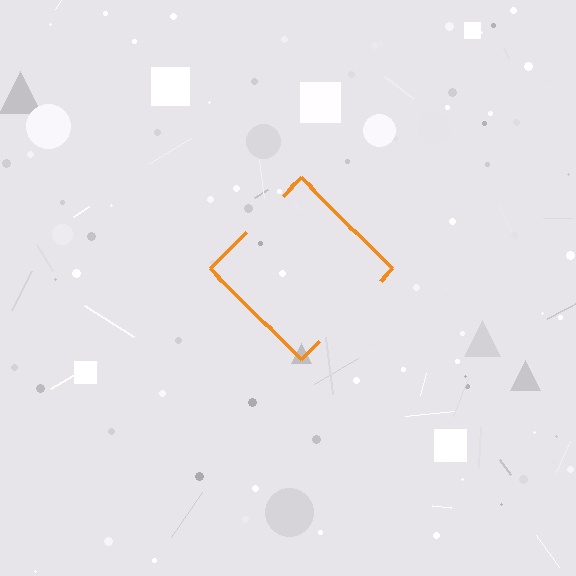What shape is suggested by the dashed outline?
The dashed outline suggests a diamond.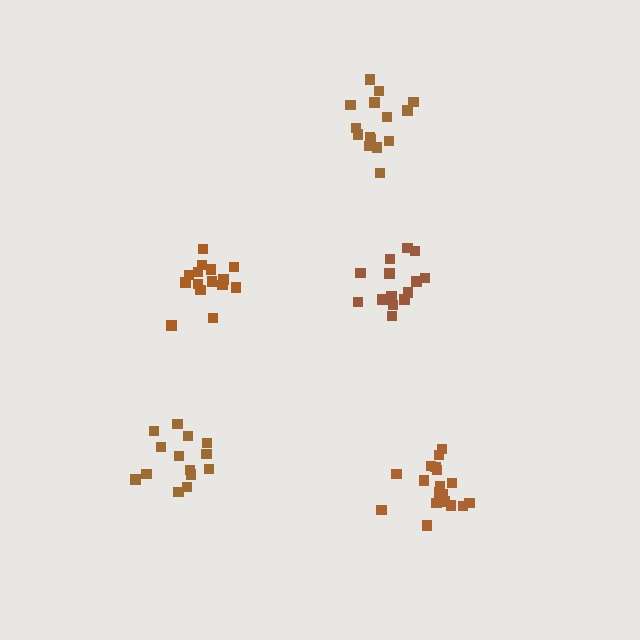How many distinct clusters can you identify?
There are 5 distinct clusters.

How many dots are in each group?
Group 1: 14 dots, Group 2: 15 dots, Group 3: 18 dots, Group 4: 14 dots, Group 5: 15 dots (76 total).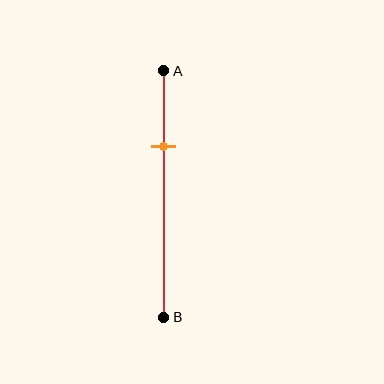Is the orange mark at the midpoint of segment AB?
No, the mark is at about 30% from A, not at the 50% midpoint.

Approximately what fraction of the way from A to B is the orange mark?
The orange mark is approximately 30% of the way from A to B.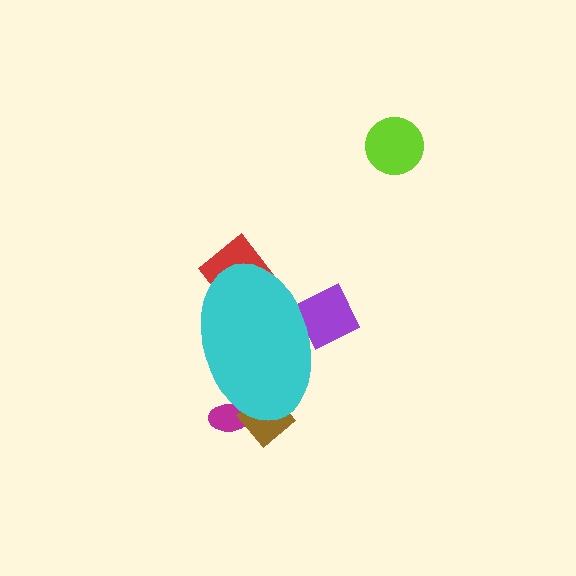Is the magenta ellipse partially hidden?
Yes, the magenta ellipse is partially hidden behind the cyan ellipse.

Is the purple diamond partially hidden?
Yes, the purple diamond is partially hidden behind the cyan ellipse.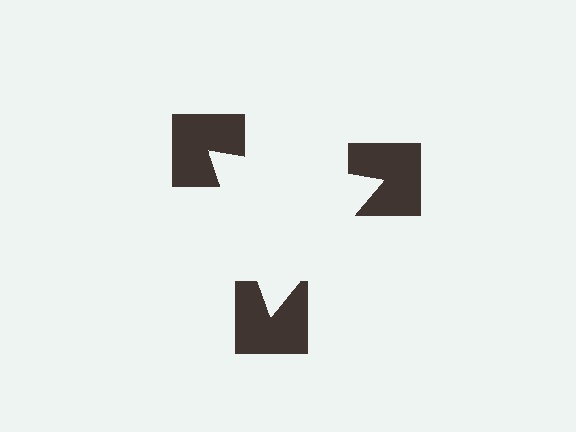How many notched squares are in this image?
There are 3 — one at each vertex of the illusory triangle.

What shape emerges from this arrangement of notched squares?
An illusory triangle — its edges are inferred from the aligned wedge cuts in the notched squares, not physically drawn.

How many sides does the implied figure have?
3 sides.